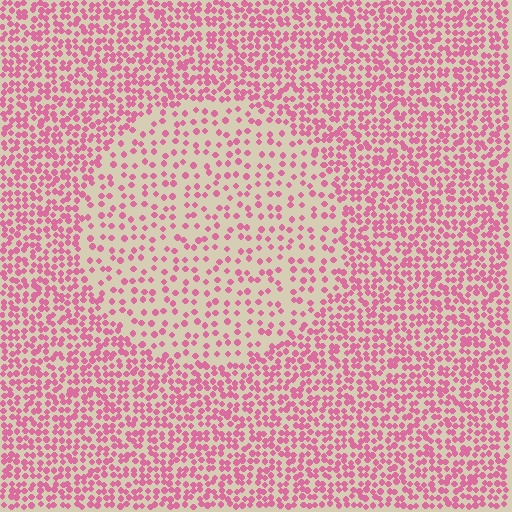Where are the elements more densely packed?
The elements are more densely packed outside the circle boundary.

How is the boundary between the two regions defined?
The boundary is defined by a change in element density (approximately 2.1x ratio). All elements are the same color, size, and shape.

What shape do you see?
I see a circle.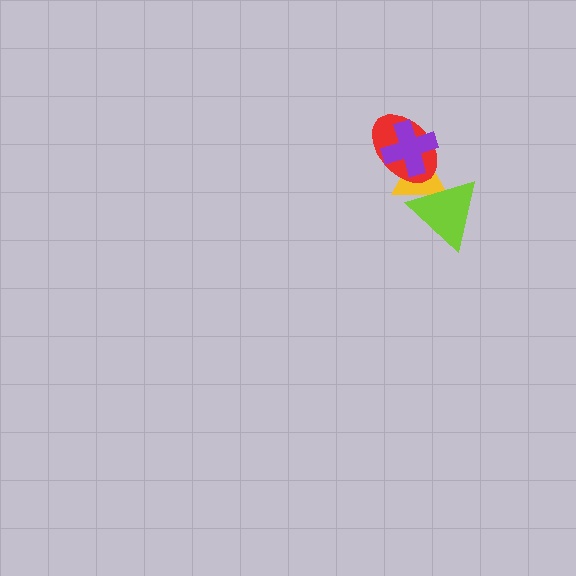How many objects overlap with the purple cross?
2 objects overlap with the purple cross.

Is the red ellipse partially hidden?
Yes, it is partially covered by another shape.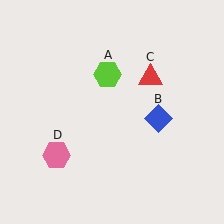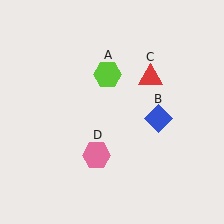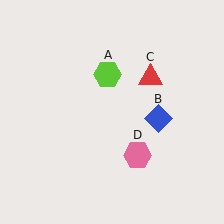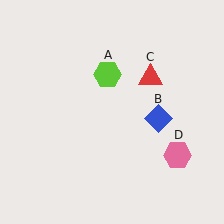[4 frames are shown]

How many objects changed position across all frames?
1 object changed position: pink hexagon (object D).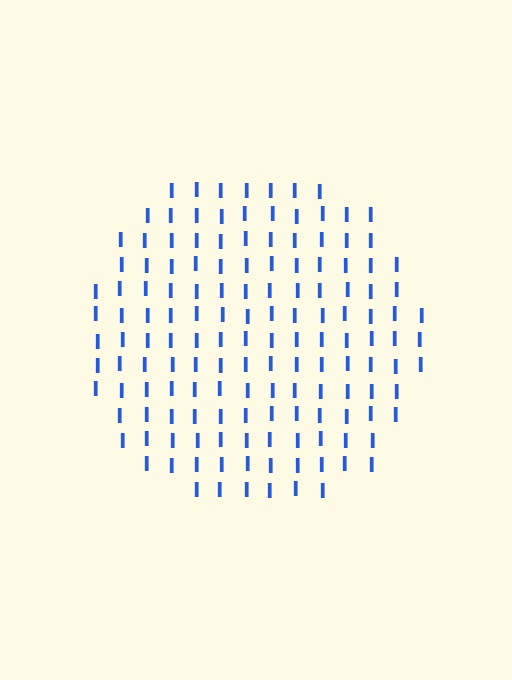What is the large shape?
The large shape is a circle.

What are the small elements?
The small elements are letter I's.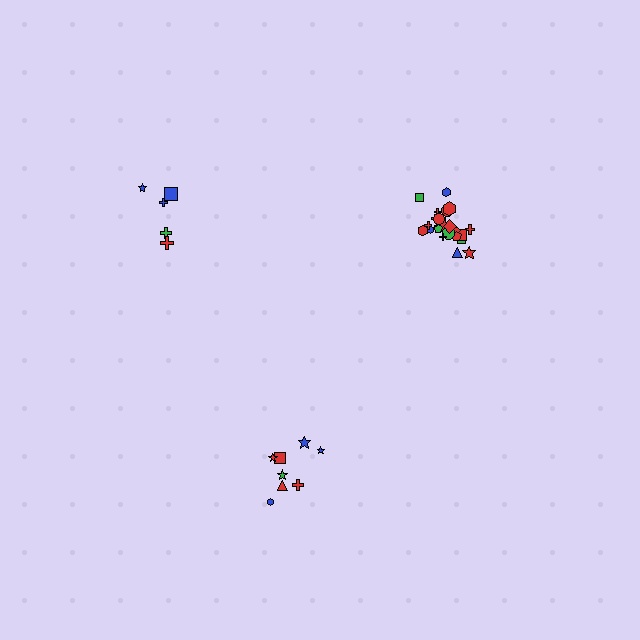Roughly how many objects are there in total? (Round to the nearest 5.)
Roughly 40 objects in total.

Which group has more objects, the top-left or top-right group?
The top-right group.